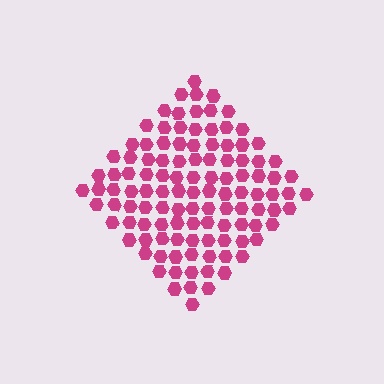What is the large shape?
The large shape is a diamond.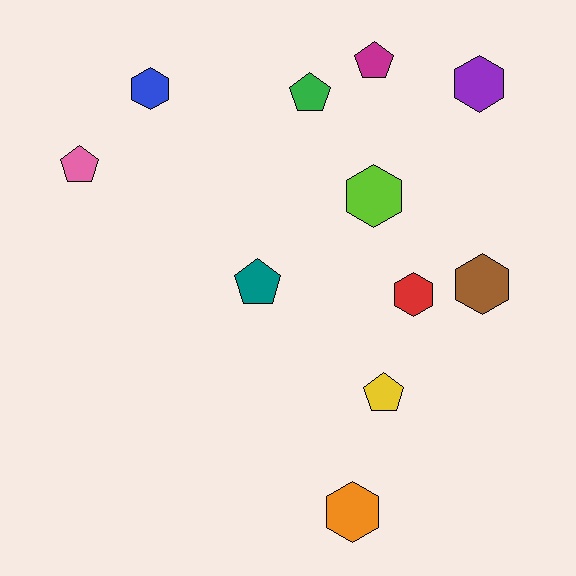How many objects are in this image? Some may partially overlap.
There are 11 objects.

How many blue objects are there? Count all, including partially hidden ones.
There is 1 blue object.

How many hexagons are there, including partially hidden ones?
There are 6 hexagons.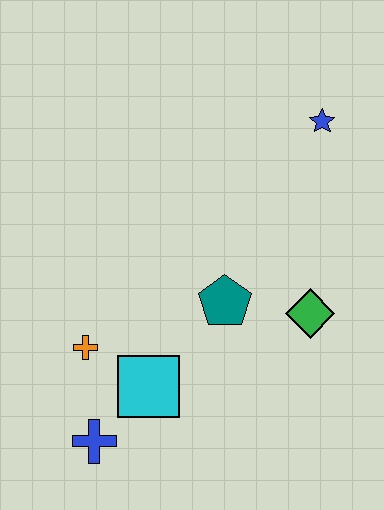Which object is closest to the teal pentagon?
The green diamond is closest to the teal pentagon.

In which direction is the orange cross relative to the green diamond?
The orange cross is to the left of the green diamond.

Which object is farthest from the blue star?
The blue cross is farthest from the blue star.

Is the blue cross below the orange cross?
Yes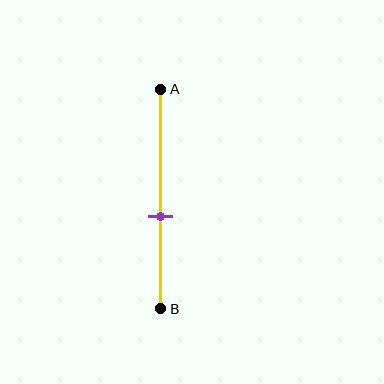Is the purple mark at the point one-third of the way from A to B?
No, the mark is at about 60% from A, not at the 33% one-third point.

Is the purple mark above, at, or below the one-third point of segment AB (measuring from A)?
The purple mark is below the one-third point of segment AB.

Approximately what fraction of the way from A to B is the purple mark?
The purple mark is approximately 60% of the way from A to B.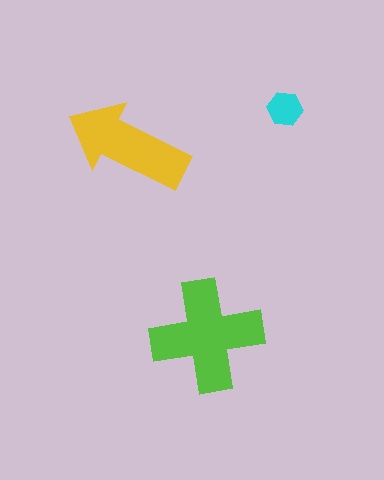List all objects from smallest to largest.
The cyan hexagon, the yellow arrow, the lime cross.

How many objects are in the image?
There are 3 objects in the image.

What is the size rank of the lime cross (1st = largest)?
1st.